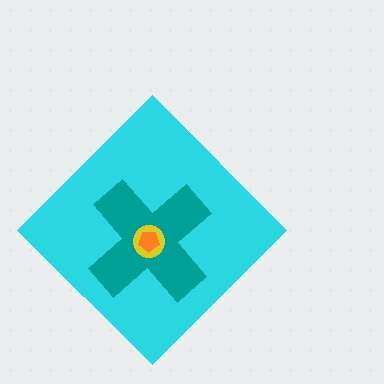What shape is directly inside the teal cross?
The yellow circle.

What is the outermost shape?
The cyan diamond.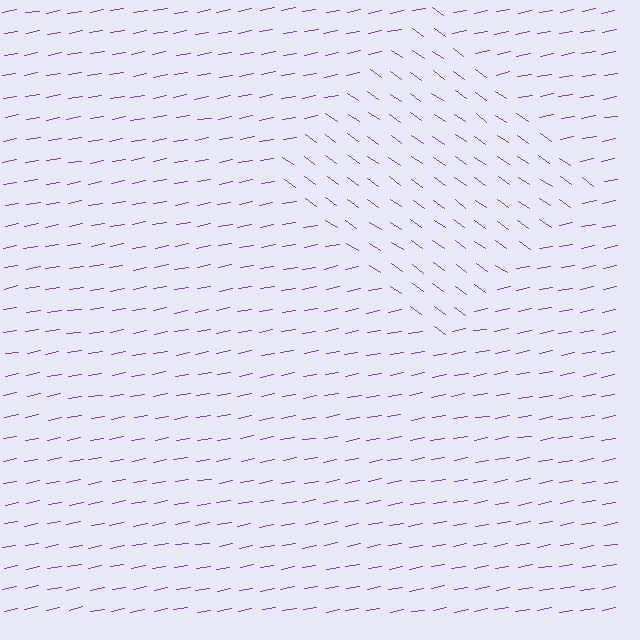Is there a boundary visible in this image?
Yes, there is a texture boundary formed by a change in line orientation.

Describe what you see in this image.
The image is filled with small purple line segments. A diamond region in the image has lines oriented differently from the surrounding lines, creating a visible texture boundary.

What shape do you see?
I see a diamond.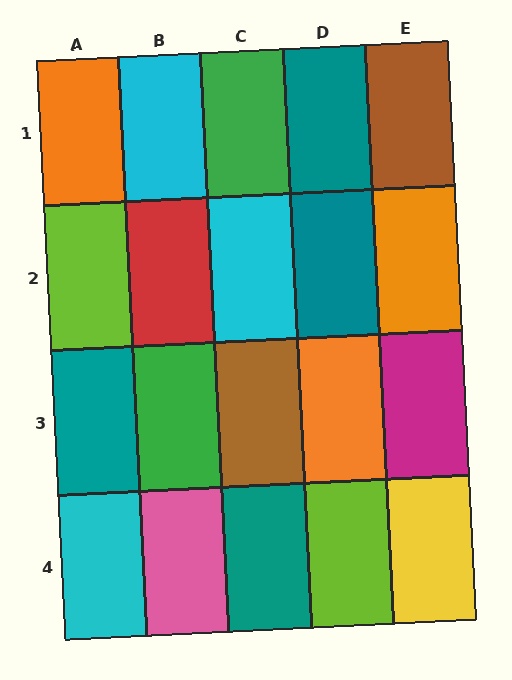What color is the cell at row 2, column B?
Red.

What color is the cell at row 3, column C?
Brown.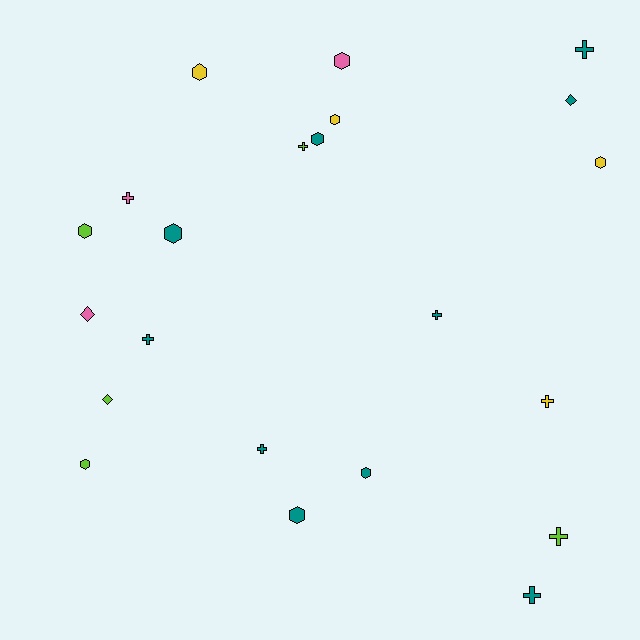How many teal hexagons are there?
There are 4 teal hexagons.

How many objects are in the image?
There are 22 objects.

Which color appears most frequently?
Teal, with 10 objects.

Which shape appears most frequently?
Hexagon, with 10 objects.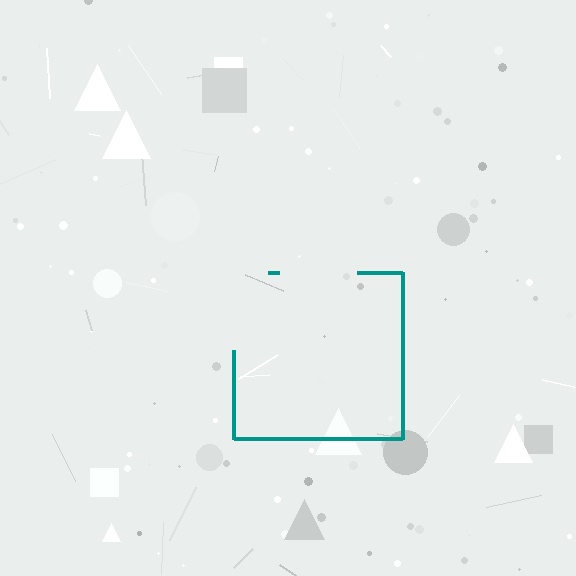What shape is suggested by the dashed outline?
The dashed outline suggests a square.